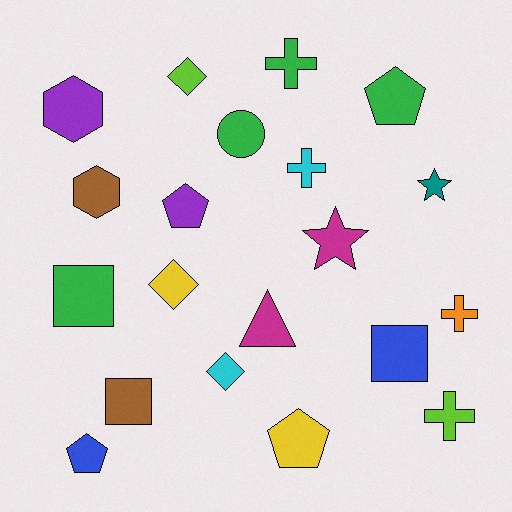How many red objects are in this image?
There are no red objects.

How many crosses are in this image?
There are 4 crosses.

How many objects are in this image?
There are 20 objects.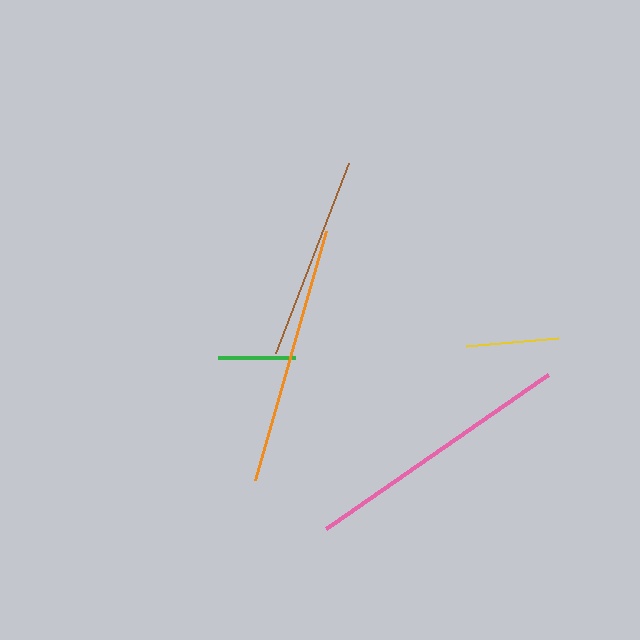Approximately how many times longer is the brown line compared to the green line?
The brown line is approximately 2.7 times the length of the green line.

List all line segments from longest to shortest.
From longest to shortest: pink, orange, brown, yellow, green.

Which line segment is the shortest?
The green line is the shortest at approximately 77 pixels.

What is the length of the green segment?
The green segment is approximately 77 pixels long.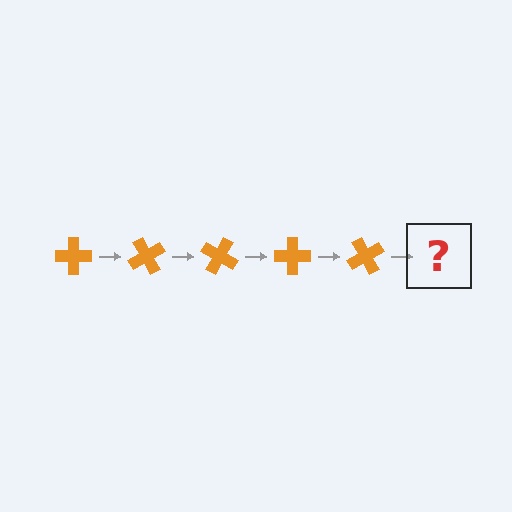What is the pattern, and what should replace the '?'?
The pattern is that the cross rotates 60 degrees each step. The '?' should be an orange cross rotated 300 degrees.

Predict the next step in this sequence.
The next step is an orange cross rotated 300 degrees.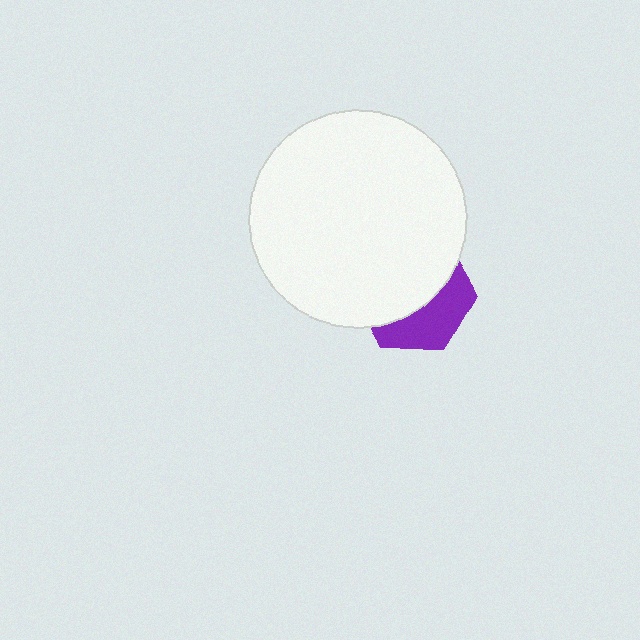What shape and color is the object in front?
The object in front is a white circle.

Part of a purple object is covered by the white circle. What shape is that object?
It is a hexagon.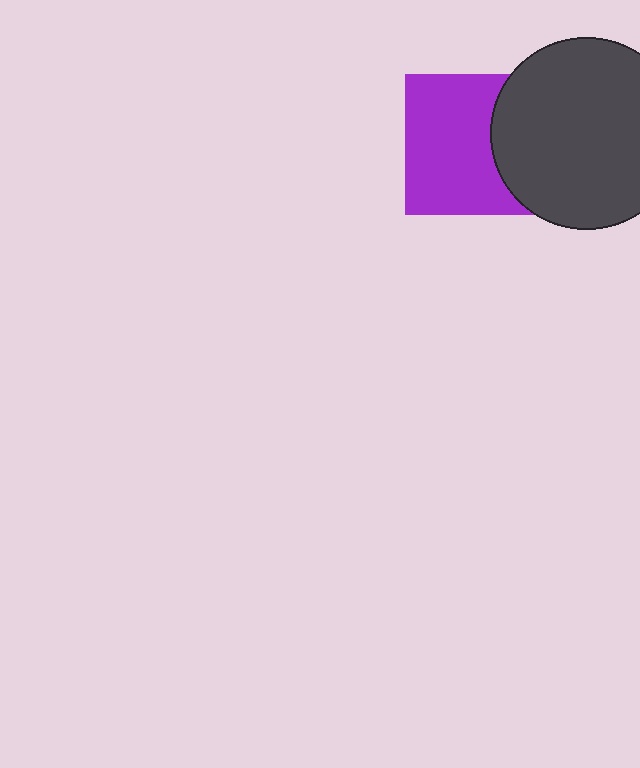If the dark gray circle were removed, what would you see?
You would see the complete purple square.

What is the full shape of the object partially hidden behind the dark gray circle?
The partially hidden object is a purple square.